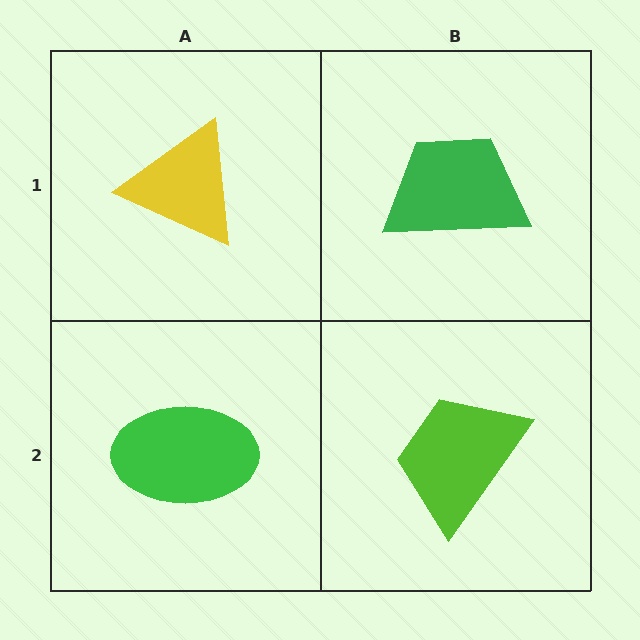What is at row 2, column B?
A lime trapezoid.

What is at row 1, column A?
A yellow triangle.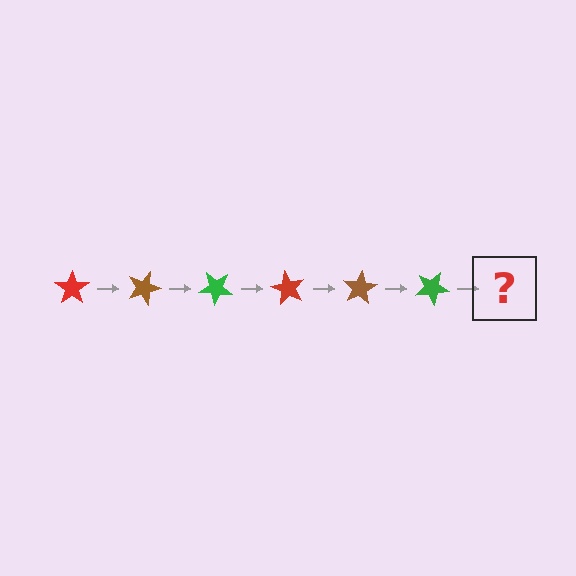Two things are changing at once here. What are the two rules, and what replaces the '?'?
The two rules are that it rotates 20 degrees each step and the color cycles through red, brown, and green. The '?' should be a red star, rotated 120 degrees from the start.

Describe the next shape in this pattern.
It should be a red star, rotated 120 degrees from the start.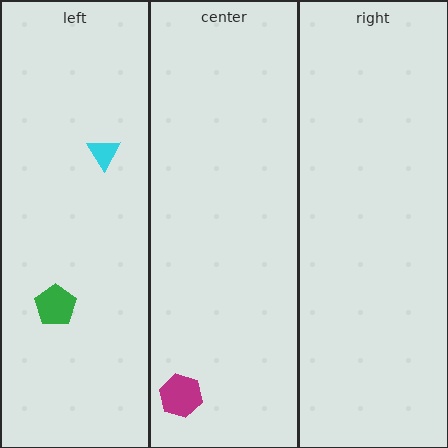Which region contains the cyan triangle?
The left region.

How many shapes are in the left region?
2.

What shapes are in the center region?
The magenta hexagon.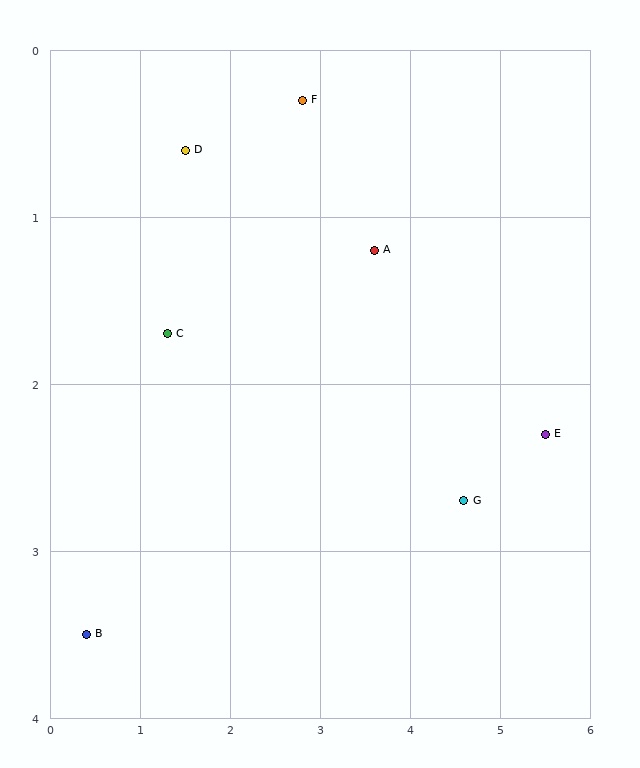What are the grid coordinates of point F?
Point F is at approximately (2.8, 0.3).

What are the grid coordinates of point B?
Point B is at approximately (0.4, 3.5).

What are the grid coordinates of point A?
Point A is at approximately (3.6, 1.2).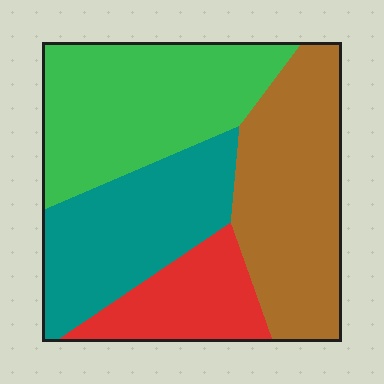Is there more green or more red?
Green.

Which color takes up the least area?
Red, at roughly 15%.